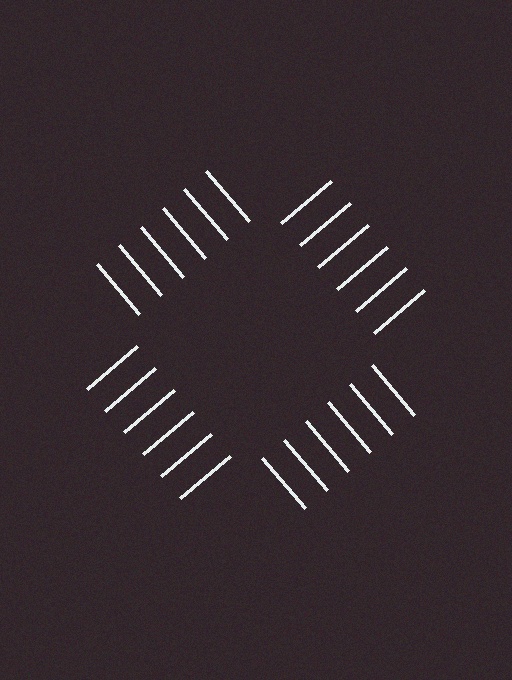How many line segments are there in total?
24 — 6 along each of the 4 edges.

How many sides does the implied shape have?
4 sides — the line-ends trace a square.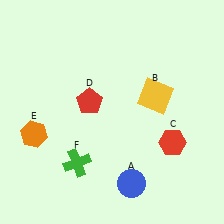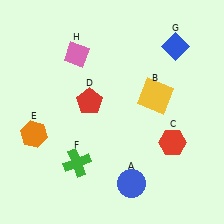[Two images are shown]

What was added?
A blue diamond (G), a pink diamond (H) were added in Image 2.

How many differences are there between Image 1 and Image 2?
There are 2 differences between the two images.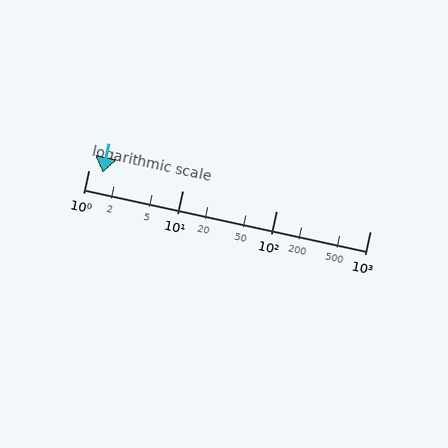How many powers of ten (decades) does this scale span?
The scale spans 3 decades, from 1 to 1000.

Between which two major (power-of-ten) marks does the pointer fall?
The pointer is between 1 and 10.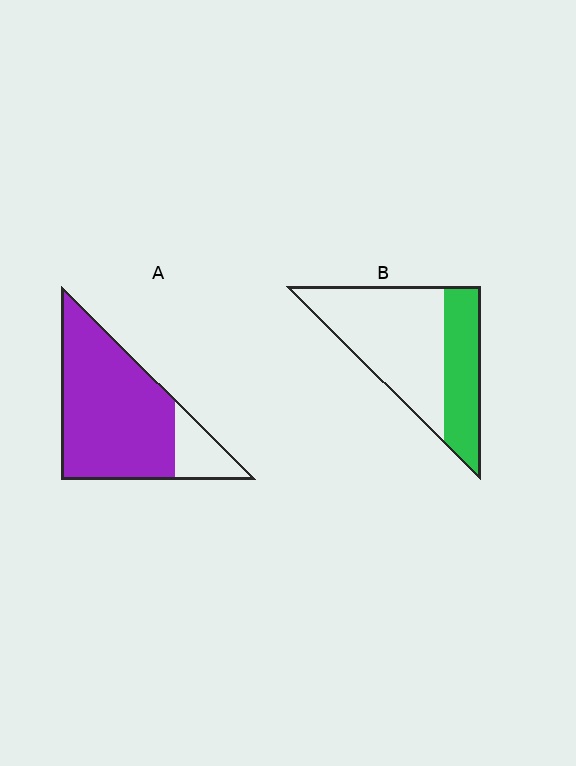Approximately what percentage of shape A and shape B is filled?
A is approximately 85% and B is approximately 35%.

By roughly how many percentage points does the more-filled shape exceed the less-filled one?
By roughly 50 percentage points (A over B).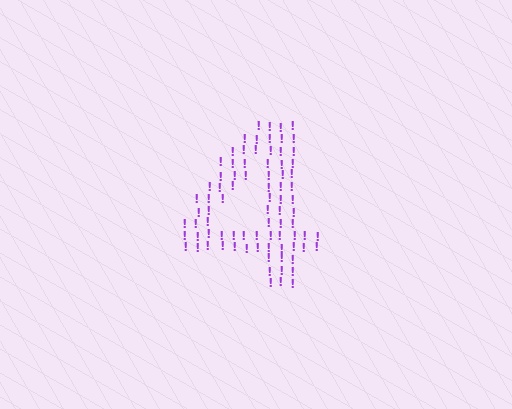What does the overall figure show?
The overall figure shows the digit 4.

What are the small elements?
The small elements are exclamation marks.